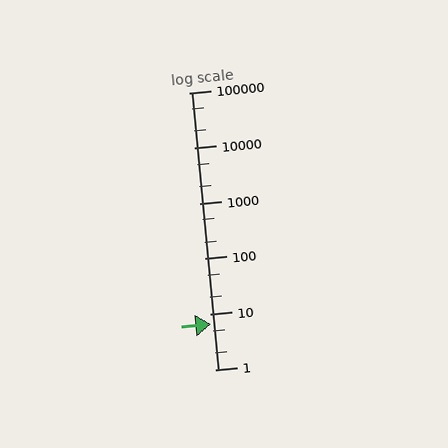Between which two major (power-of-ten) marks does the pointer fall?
The pointer is between 1 and 10.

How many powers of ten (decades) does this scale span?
The scale spans 5 decades, from 1 to 100000.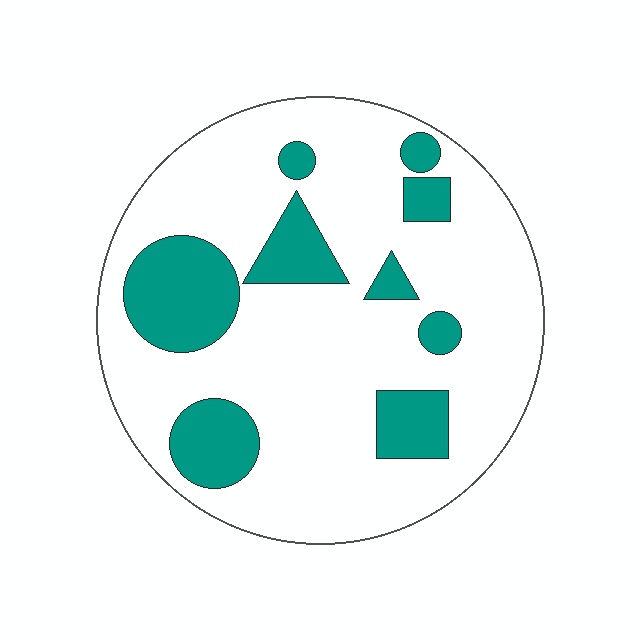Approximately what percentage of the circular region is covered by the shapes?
Approximately 20%.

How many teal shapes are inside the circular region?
9.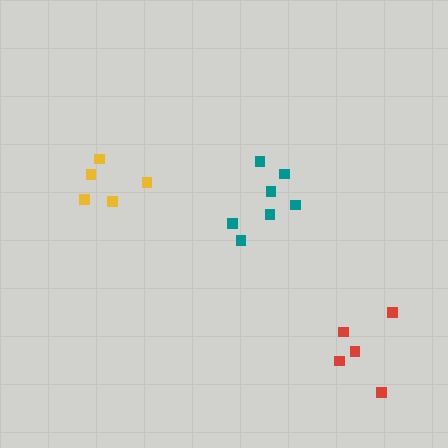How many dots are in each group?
Group 1: 5 dots, Group 2: 7 dots, Group 3: 5 dots (17 total).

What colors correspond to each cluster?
The clusters are colored: yellow, teal, red.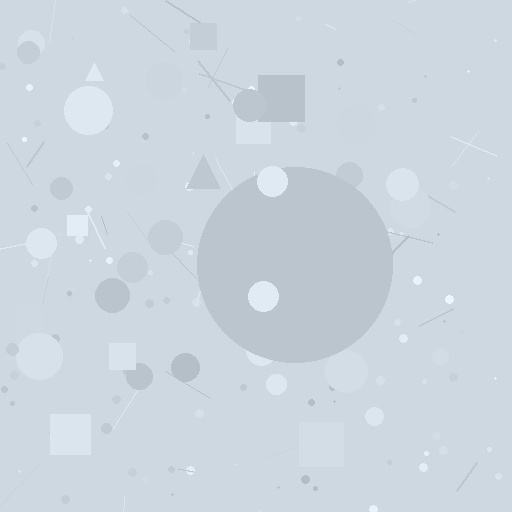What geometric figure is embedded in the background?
A circle is embedded in the background.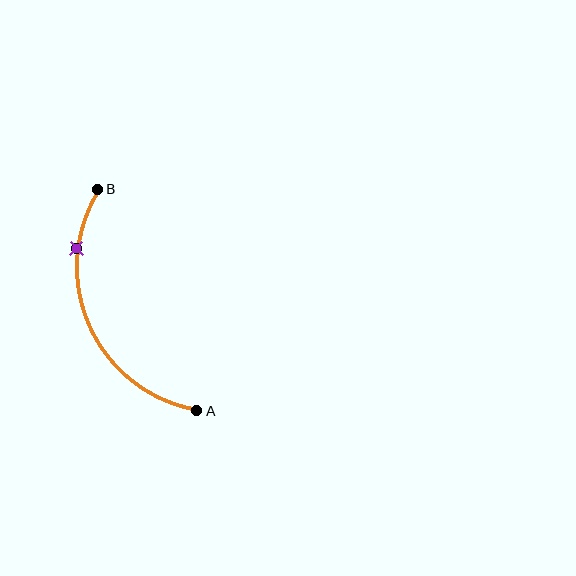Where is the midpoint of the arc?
The arc midpoint is the point on the curve farthest from the straight line joining A and B. It sits to the left of that line.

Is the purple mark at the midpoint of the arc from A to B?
No. The purple mark lies on the arc but is closer to endpoint B. The arc midpoint would be at the point on the curve equidistant along the arc from both A and B.